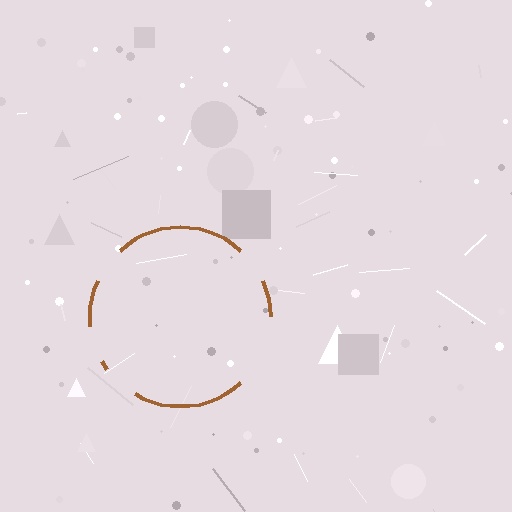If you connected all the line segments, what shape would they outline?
They would outline a circle.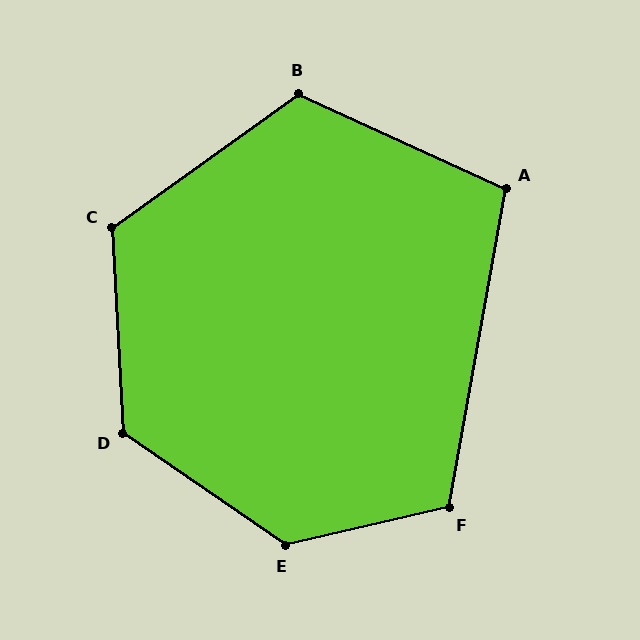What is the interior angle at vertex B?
Approximately 120 degrees (obtuse).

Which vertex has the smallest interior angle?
A, at approximately 105 degrees.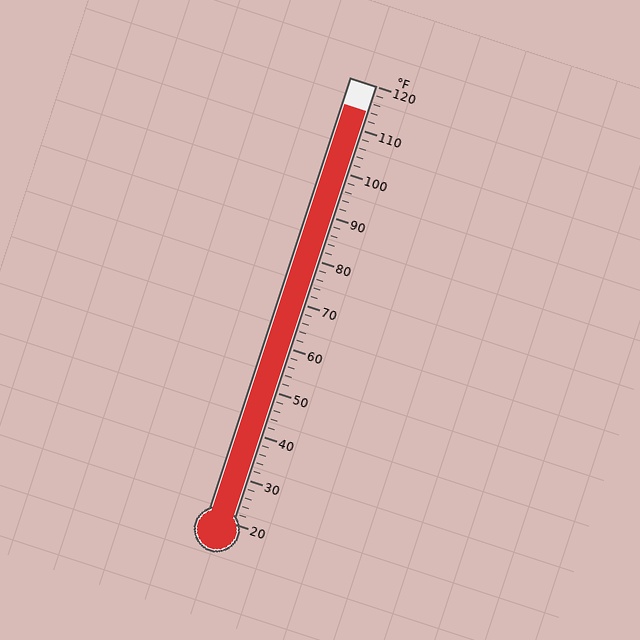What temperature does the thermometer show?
The thermometer shows approximately 114°F.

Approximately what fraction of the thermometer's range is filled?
The thermometer is filled to approximately 95% of its range.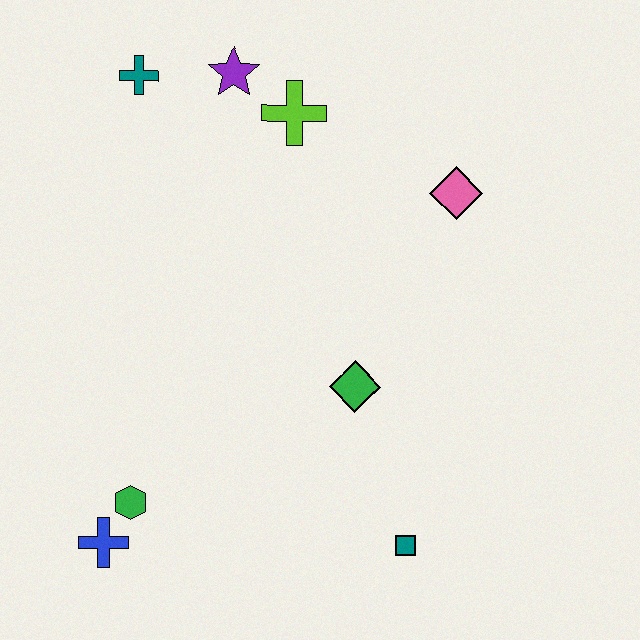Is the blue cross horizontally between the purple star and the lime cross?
No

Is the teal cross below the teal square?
No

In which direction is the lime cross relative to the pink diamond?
The lime cross is to the left of the pink diamond.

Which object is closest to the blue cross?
The green hexagon is closest to the blue cross.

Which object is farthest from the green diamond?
The teal cross is farthest from the green diamond.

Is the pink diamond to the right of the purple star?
Yes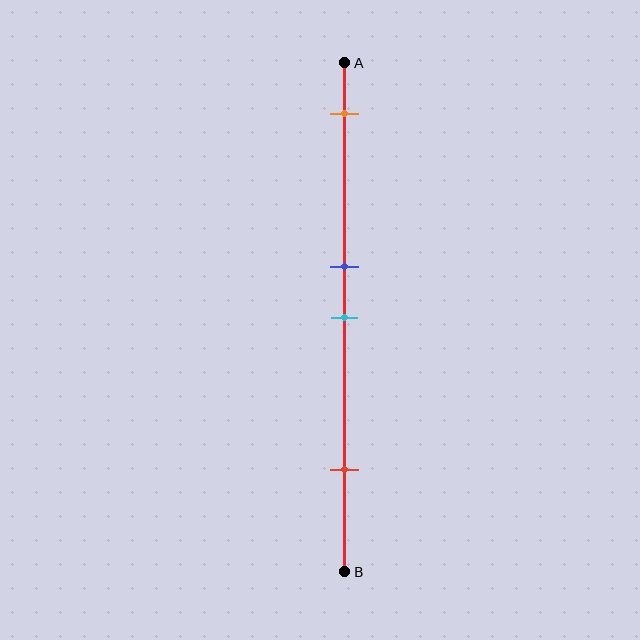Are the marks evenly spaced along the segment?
No, the marks are not evenly spaced.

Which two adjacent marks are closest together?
The blue and cyan marks are the closest adjacent pair.